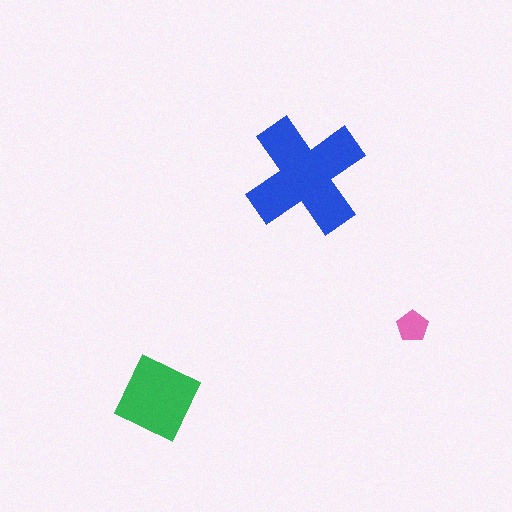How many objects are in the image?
There are 3 objects in the image.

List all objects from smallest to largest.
The pink pentagon, the green square, the blue cross.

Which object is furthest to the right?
The pink pentagon is rightmost.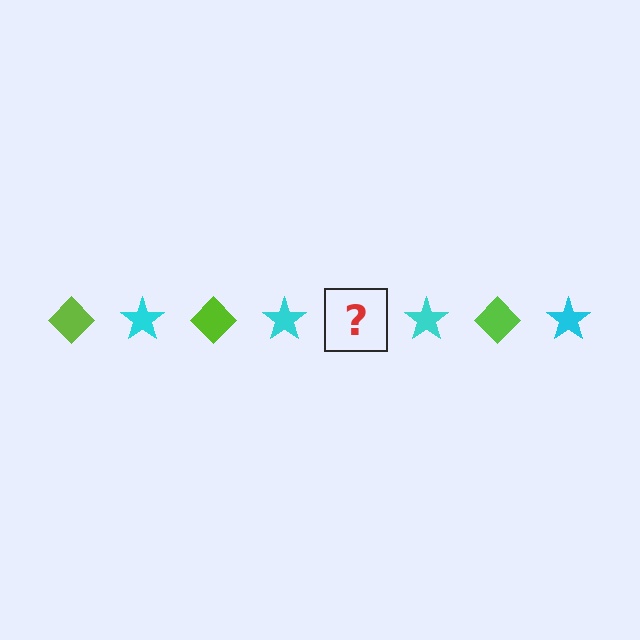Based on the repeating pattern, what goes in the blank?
The blank should be a lime diamond.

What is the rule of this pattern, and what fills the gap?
The rule is that the pattern alternates between lime diamond and cyan star. The gap should be filled with a lime diamond.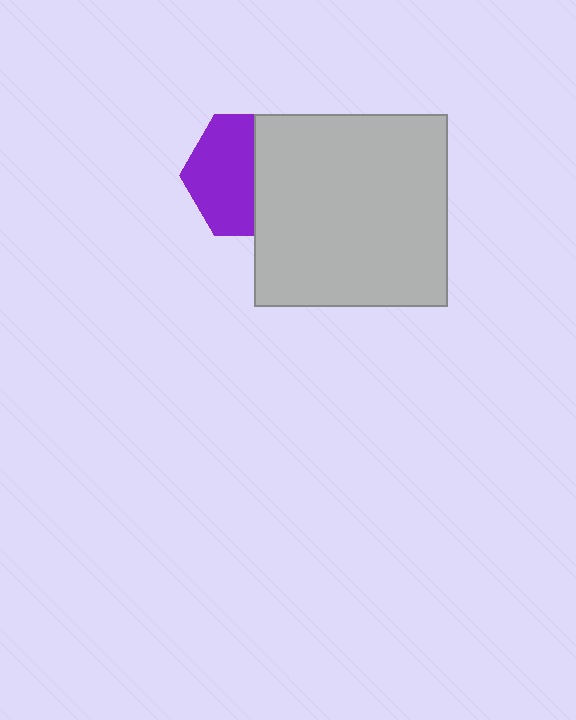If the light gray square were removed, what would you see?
You would see the complete purple hexagon.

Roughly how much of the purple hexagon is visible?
About half of it is visible (roughly 54%).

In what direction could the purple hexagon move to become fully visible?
The purple hexagon could move left. That would shift it out from behind the light gray square entirely.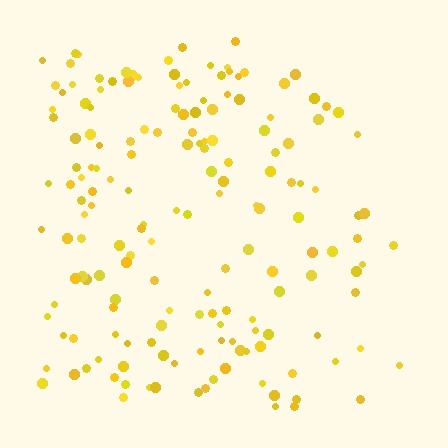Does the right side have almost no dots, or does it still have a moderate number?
Still a moderate number, just noticeably fewer than the left.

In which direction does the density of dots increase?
From right to left, with the left side densest.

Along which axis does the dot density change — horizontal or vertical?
Horizontal.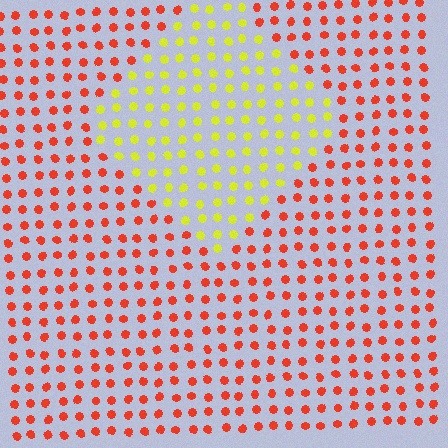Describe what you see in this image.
The image is filled with small red elements in a uniform arrangement. A diamond-shaped region is visible where the elements are tinted to a slightly different hue, forming a subtle color boundary.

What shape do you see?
I see a diamond.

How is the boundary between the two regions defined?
The boundary is defined purely by a slight shift in hue (about 61 degrees). Spacing, size, and orientation are identical on both sides.